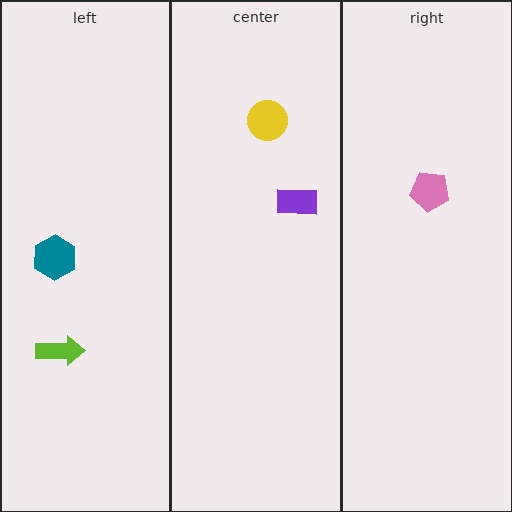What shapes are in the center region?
The yellow circle, the purple rectangle.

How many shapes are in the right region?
1.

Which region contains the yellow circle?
The center region.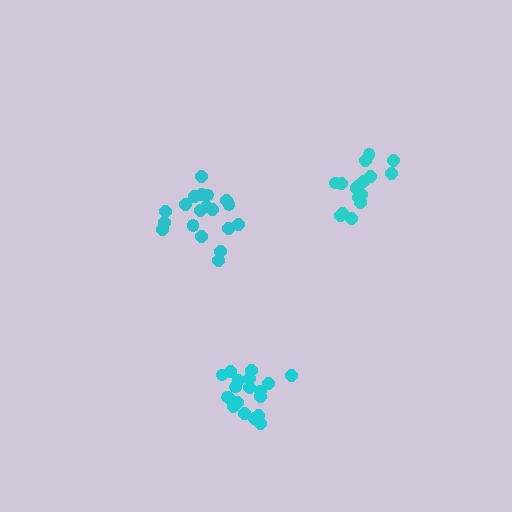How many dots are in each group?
Group 1: 16 dots, Group 2: 19 dots, Group 3: 19 dots (54 total).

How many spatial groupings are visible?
There are 3 spatial groupings.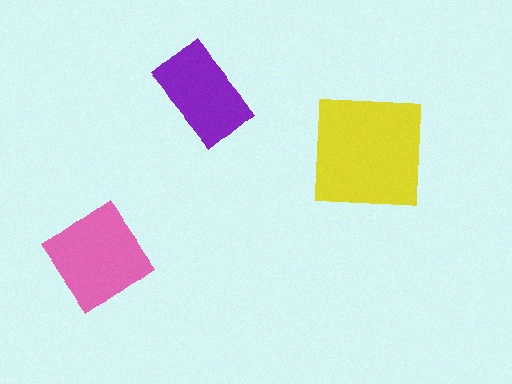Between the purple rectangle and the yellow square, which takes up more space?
The yellow square.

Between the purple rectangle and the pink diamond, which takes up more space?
The pink diamond.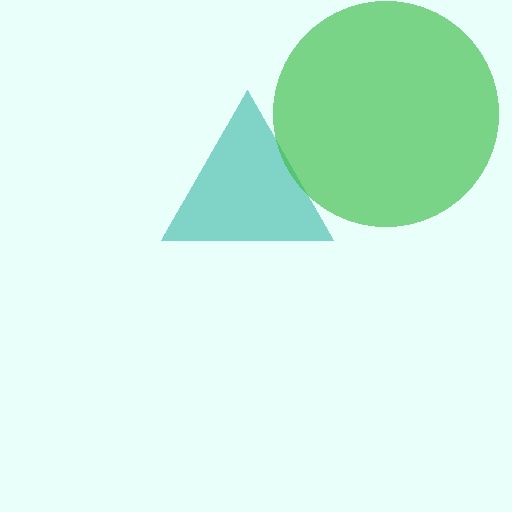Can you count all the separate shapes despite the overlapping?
Yes, there are 2 separate shapes.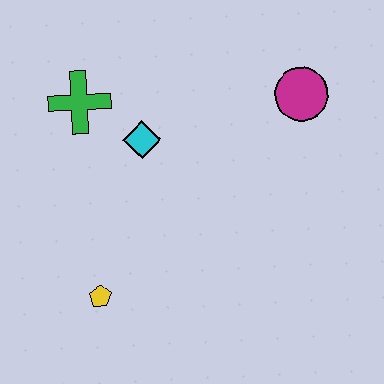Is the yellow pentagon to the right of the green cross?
Yes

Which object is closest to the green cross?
The cyan diamond is closest to the green cross.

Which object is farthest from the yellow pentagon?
The magenta circle is farthest from the yellow pentagon.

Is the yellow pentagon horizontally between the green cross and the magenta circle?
Yes